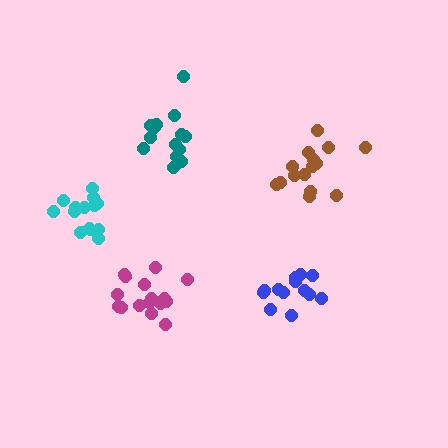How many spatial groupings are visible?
There are 5 spatial groupings.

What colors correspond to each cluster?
The clusters are colored: cyan, teal, magenta, brown, blue.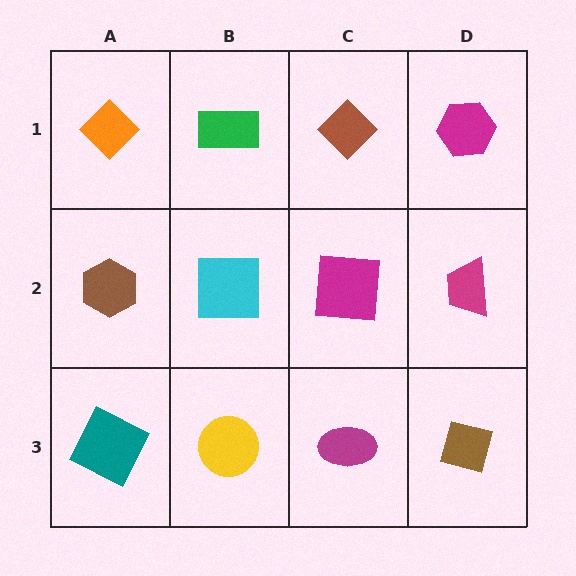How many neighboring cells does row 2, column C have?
4.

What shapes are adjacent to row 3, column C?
A magenta square (row 2, column C), a yellow circle (row 3, column B), a brown square (row 3, column D).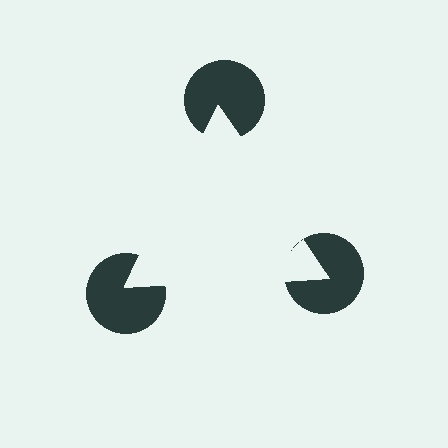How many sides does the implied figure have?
3 sides.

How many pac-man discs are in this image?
There are 3 — one at each vertex of the illusory triangle.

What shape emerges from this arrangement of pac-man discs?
An illusory triangle — its edges are inferred from the aligned wedge cuts in the pac-man discs, not physically drawn.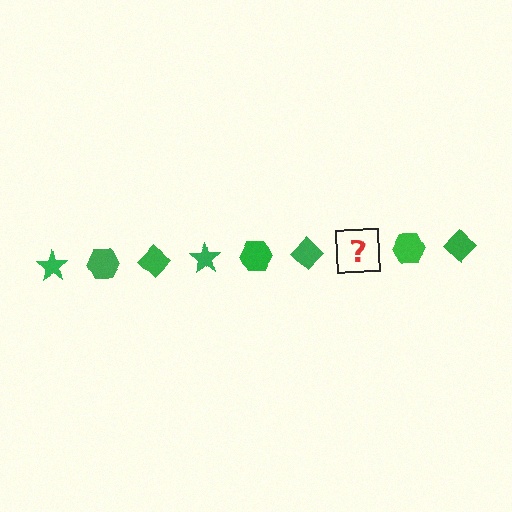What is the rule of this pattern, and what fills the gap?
The rule is that the pattern cycles through star, hexagon, diamond shapes in green. The gap should be filled with a green star.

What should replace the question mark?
The question mark should be replaced with a green star.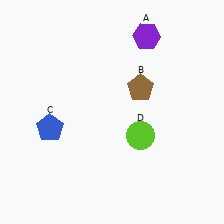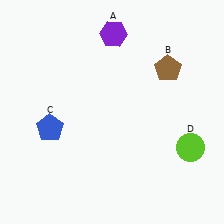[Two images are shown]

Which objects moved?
The objects that moved are: the purple hexagon (A), the brown pentagon (B), the lime circle (D).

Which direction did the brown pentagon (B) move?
The brown pentagon (B) moved right.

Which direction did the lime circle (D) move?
The lime circle (D) moved right.